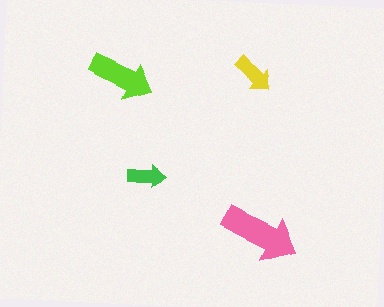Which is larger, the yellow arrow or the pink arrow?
The pink one.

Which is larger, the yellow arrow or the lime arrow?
The lime one.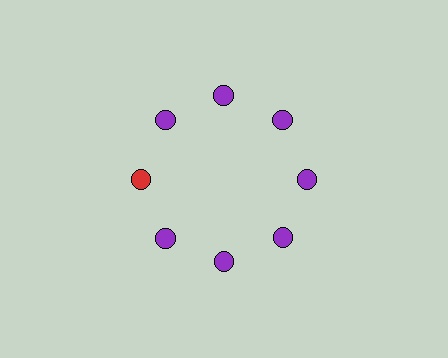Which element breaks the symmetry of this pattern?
The red circle at roughly the 9 o'clock position breaks the symmetry. All other shapes are purple circles.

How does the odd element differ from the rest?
It has a different color: red instead of purple.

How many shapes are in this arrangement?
There are 8 shapes arranged in a ring pattern.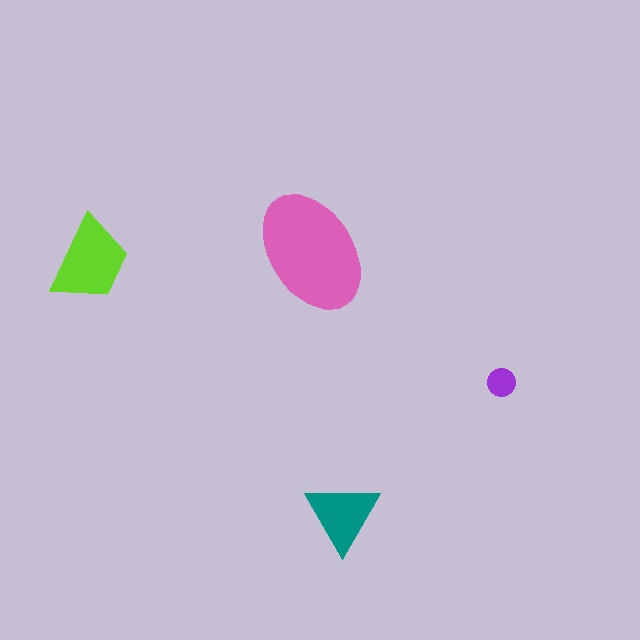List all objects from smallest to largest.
The purple circle, the teal triangle, the lime trapezoid, the pink ellipse.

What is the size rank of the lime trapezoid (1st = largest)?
2nd.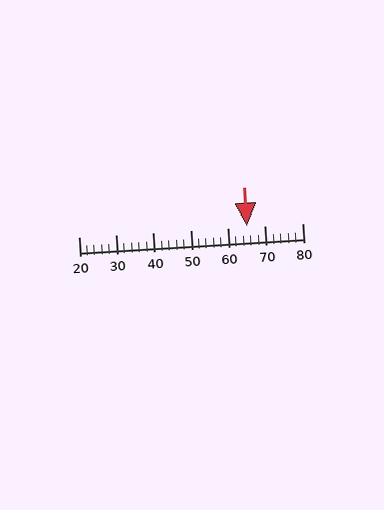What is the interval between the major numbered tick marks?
The major tick marks are spaced 10 units apart.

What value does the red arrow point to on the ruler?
The red arrow points to approximately 65.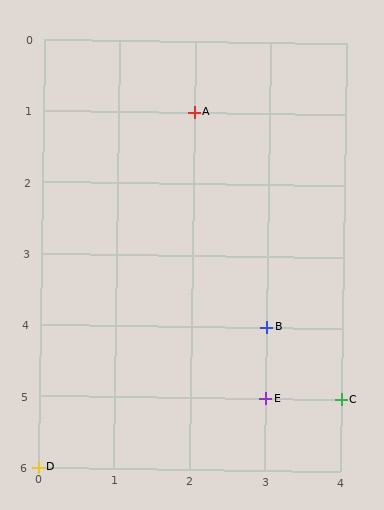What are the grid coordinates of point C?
Point C is at grid coordinates (4, 5).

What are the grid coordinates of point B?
Point B is at grid coordinates (3, 4).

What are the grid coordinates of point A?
Point A is at grid coordinates (2, 1).